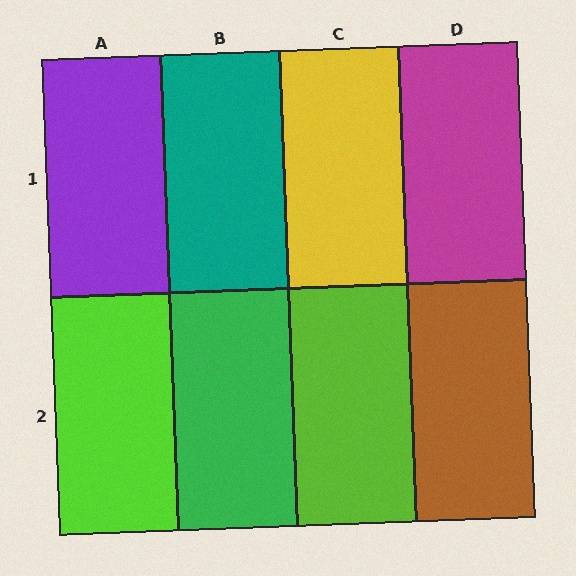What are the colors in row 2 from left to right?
Lime, green, lime, brown.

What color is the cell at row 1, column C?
Yellow.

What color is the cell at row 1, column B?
Teal.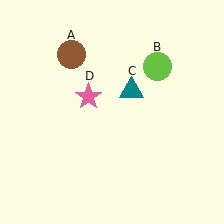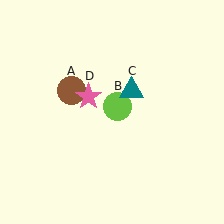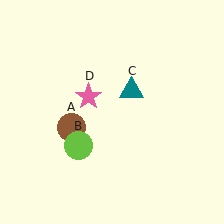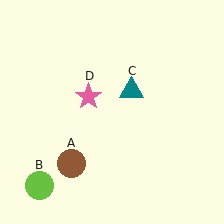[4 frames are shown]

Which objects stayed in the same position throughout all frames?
Teal triangle (object C) and pink star (object D) remained stationary.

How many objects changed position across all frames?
2 objects changed position: brown circle (object A), lime circle (object B).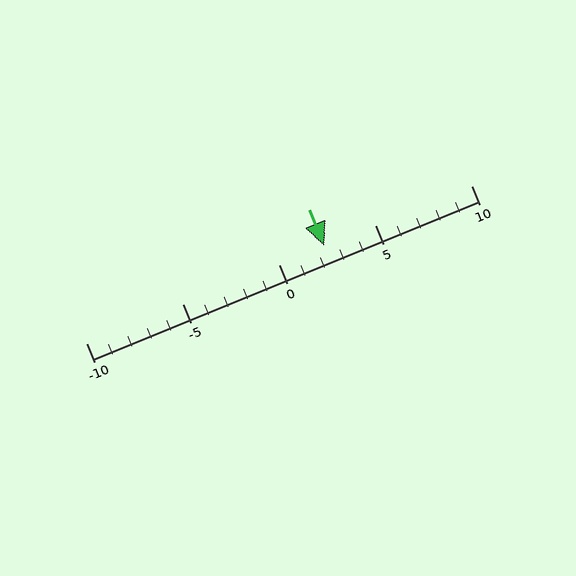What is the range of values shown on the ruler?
The ruler shows values from -10 to 10.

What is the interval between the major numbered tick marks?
The major tick marks are spaced 5 units apart.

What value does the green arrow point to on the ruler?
The green arrow points to approximately 2.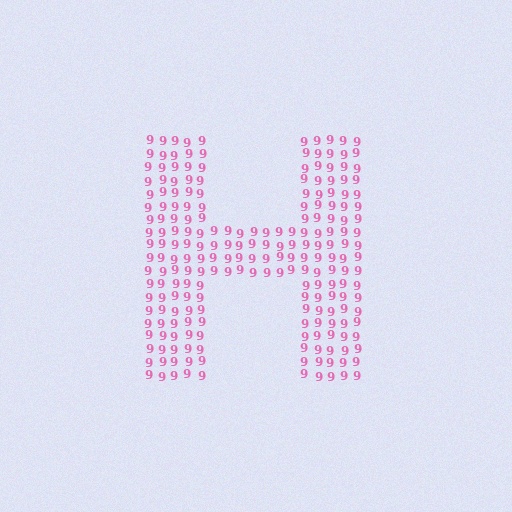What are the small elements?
The small elements are digit 9's.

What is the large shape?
The large shape is the letter H.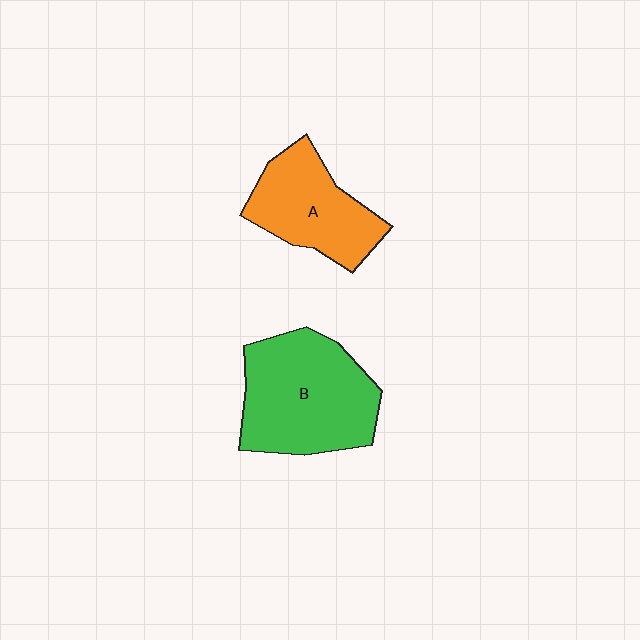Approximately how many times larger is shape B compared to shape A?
Approximately 1.4 times.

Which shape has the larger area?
Shape B (green).